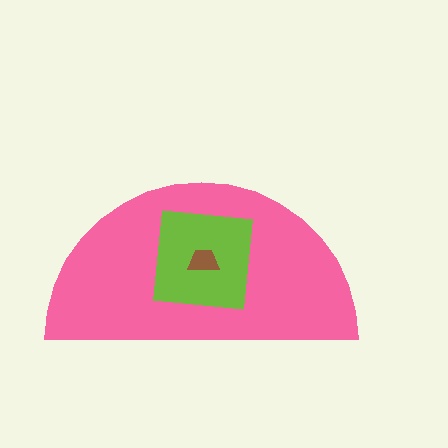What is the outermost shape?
The pink semicircle.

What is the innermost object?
The brown trapezoid.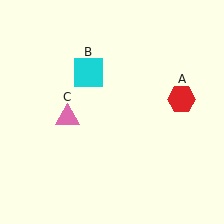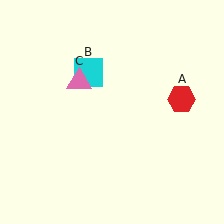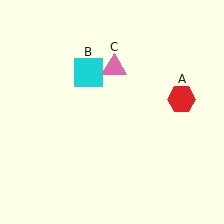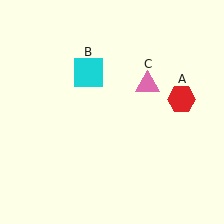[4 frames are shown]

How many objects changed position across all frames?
1 object changed position: pink triangle (object C).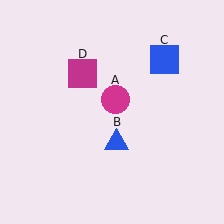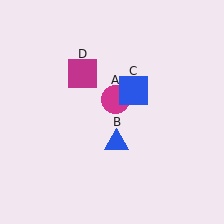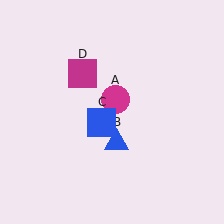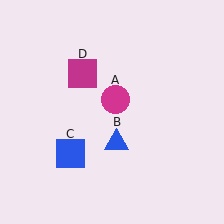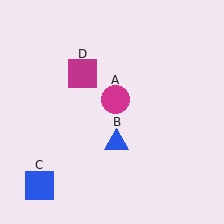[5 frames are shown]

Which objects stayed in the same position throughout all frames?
Magenta circle (object A) and blue triangle (object B) and magenta square (object D) remained stationary.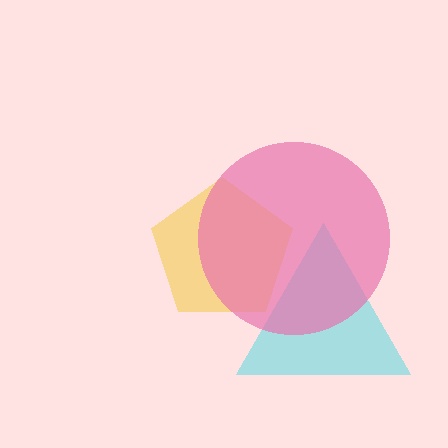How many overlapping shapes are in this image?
There are 3 overlapping shapes in the image.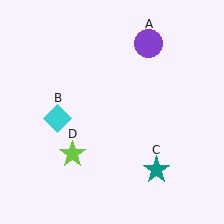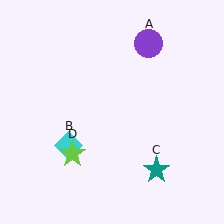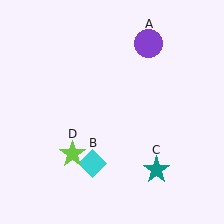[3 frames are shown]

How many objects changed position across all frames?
1 object changed position: cyan diamond (object B).